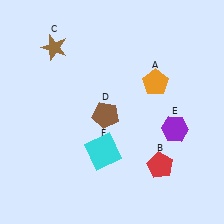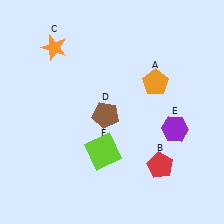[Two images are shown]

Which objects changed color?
C changed from brown to orange. F changed from cyan to lime.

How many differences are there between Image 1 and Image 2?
There are 2 differences between the two images.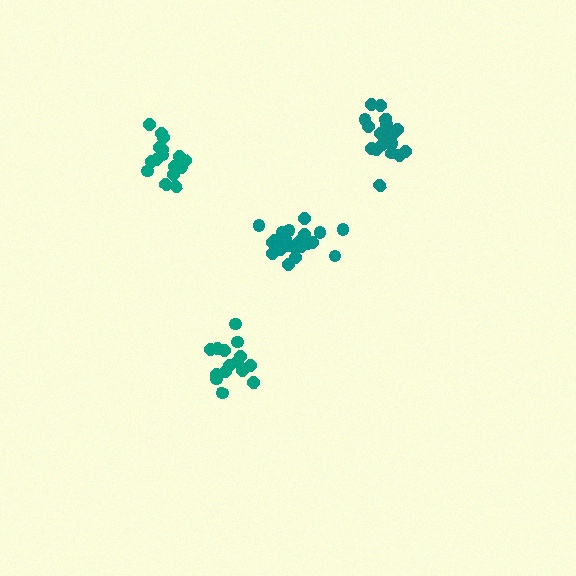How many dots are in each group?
Group 1: 15 dots, Group 2: 19 dots, Group 3: 21 dots, Group 4: 16 dots (71 total).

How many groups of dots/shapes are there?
There are 4 groups.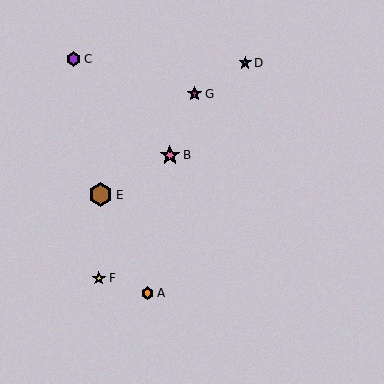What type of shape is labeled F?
Shape F is a yellow star.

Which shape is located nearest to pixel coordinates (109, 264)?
The yellow star (labeled F) at (99, 278) is nearest to that location.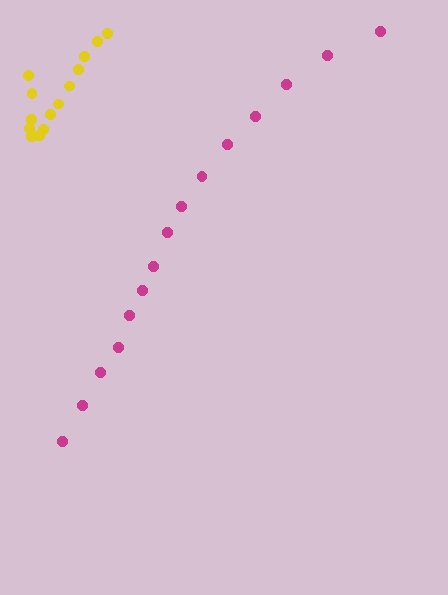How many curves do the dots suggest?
There are 2 distinct paths.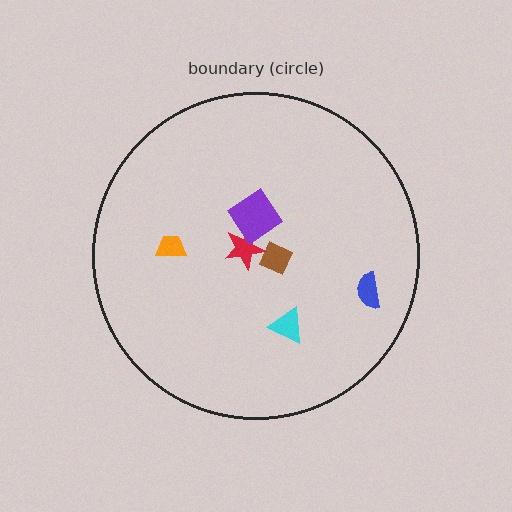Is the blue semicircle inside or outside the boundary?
Inside.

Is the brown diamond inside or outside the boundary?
Inside.